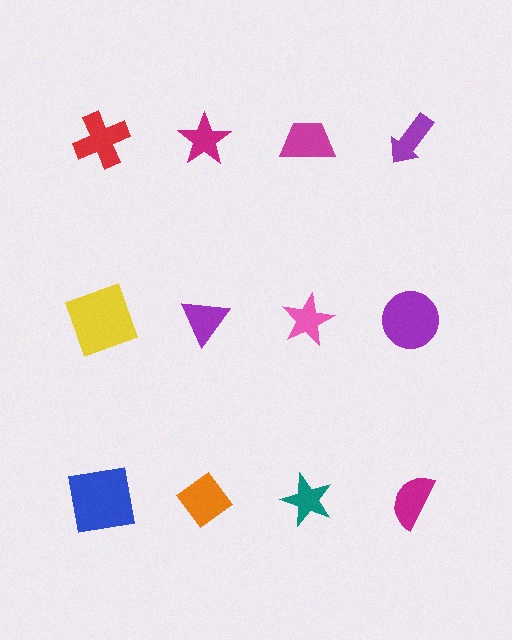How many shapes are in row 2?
4 shapes.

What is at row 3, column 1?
A blue square.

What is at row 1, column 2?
A magenta star.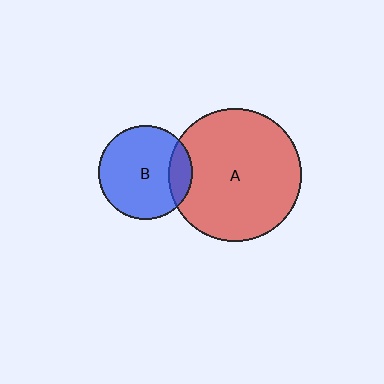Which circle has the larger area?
Circle A (red).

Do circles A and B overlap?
Yes.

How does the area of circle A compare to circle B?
Approximately 2.0 times.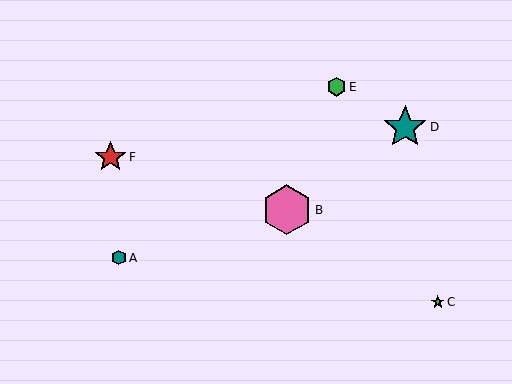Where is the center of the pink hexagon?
The center of the pink hexagon is at (287, 210).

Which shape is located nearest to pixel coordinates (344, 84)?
The green hexagon (labeled E) at (336, 87) is nearest to that location.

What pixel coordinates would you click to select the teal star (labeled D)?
Click at (405, 127) to select the teal star D.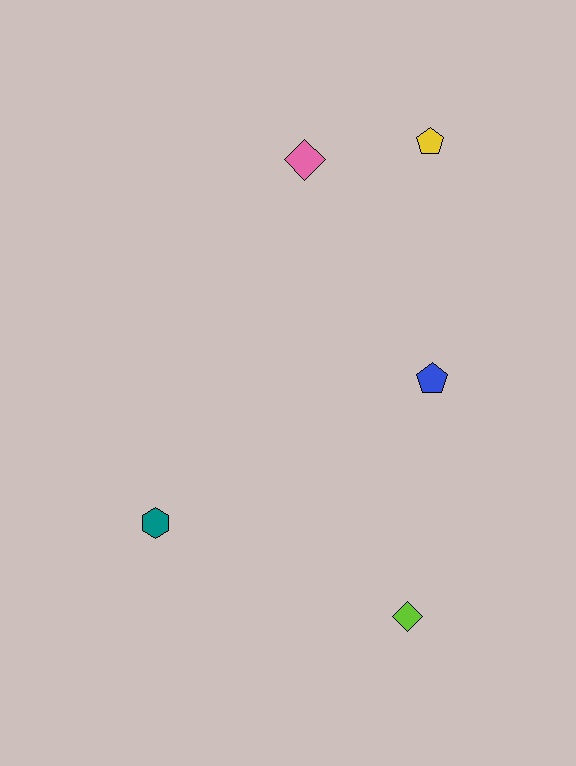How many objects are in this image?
There are 5 objects.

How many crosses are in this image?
There are no crosses.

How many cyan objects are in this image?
There are no cyan objects.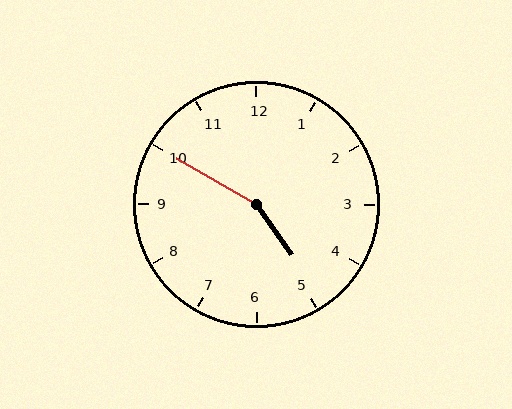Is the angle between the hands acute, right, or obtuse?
It is obtuse.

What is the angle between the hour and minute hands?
Approximately 155 degrees.